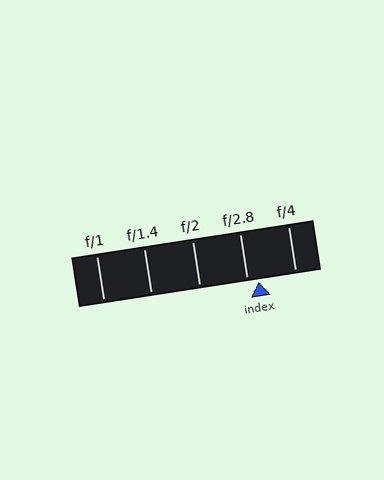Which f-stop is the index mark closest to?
The index mark is closest to f/2.8.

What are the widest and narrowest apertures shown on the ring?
The widest aperture shown is f/1 and the narrowest is f/4.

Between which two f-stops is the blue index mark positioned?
The index mark is between f/2.8 and f/4.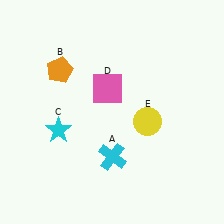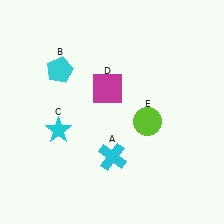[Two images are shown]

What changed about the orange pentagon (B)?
In Image 1, B is orange. In Image 2, it changed to cyan.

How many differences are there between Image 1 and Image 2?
There are 3 differences between the two images.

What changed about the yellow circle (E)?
In Image 1, E is yellow. In Image 2, it changed to lime.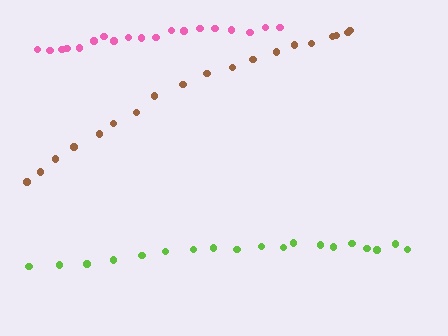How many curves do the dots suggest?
There are 3 distinct paths.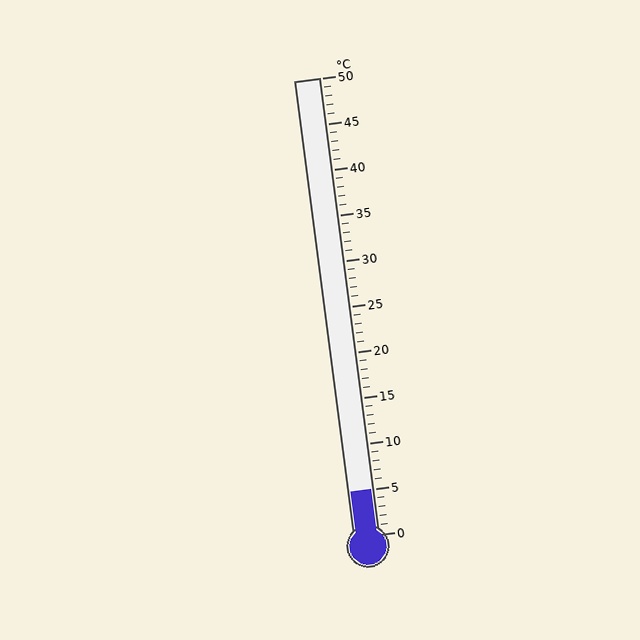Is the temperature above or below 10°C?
The temperature is below 10°C.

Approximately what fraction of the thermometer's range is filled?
The thermometer is filled to approximately 10% of its range.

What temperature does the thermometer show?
The thermometer shows approximately 5°C.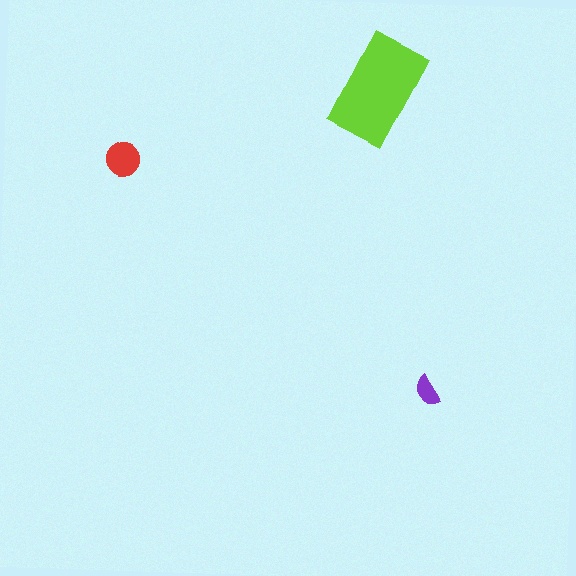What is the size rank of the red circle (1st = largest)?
2nd.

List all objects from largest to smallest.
The lime rectangle, the red circle, the purple semicircle.